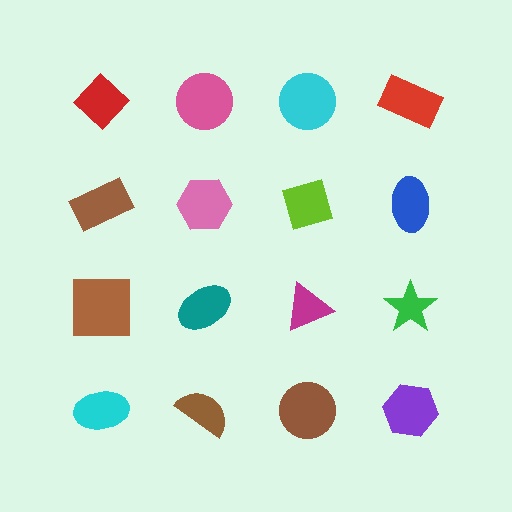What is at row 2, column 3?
A lime diamond.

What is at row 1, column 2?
A pink circle.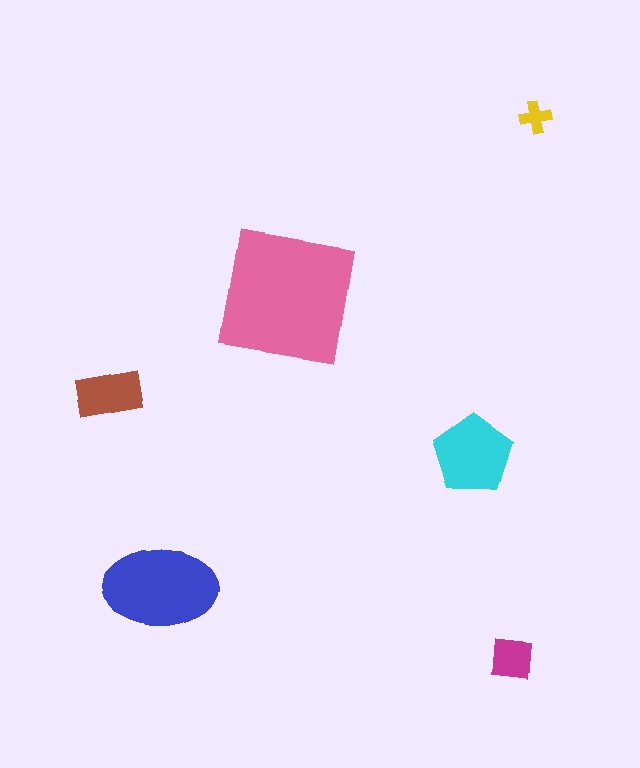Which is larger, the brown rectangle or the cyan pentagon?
The cyan pentagon.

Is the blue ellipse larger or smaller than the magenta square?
Larger.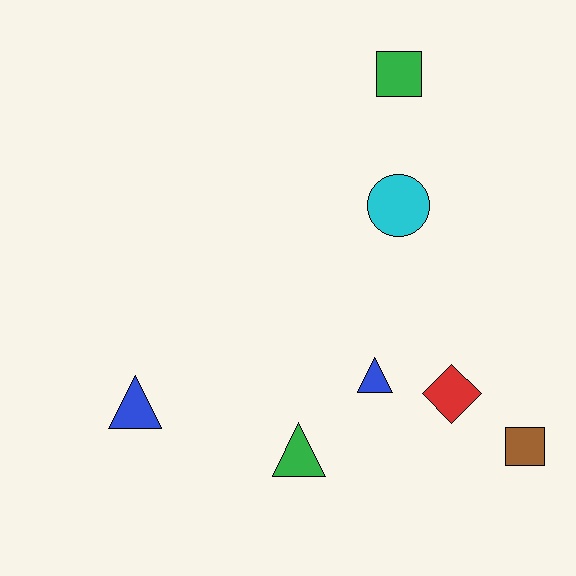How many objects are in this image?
There are 7 objects.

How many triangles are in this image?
There are 3 triangles.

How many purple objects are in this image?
There are no purple objects.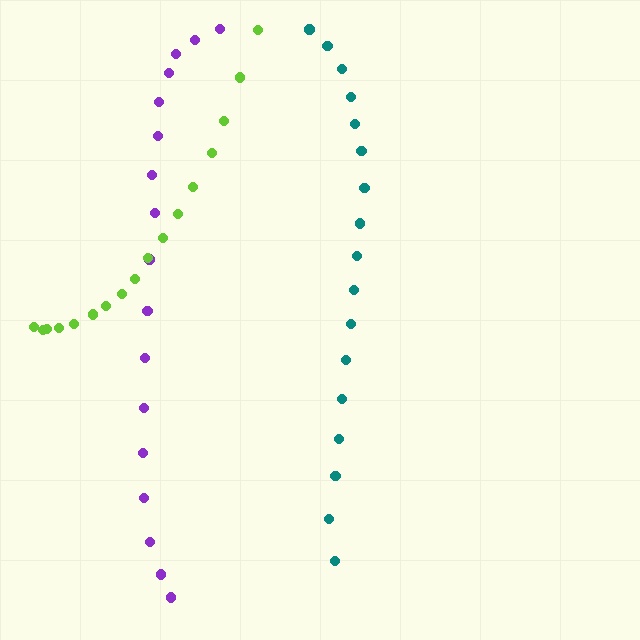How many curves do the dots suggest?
There are 3 distinct paths.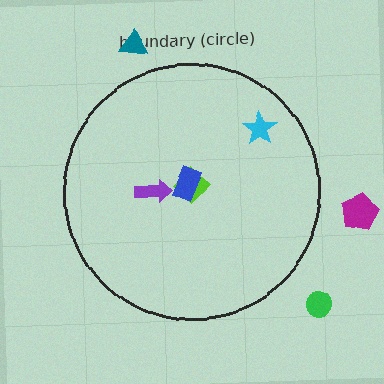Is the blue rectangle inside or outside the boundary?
Inside.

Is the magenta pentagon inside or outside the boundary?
Outside.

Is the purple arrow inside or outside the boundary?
Inside.